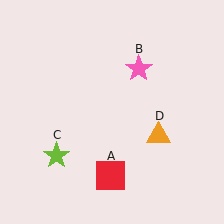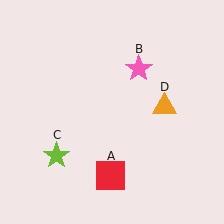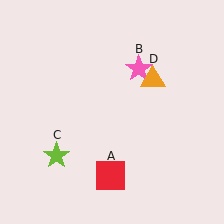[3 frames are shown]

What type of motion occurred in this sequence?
The orange triangle (object D) rotated counterclockwise around the center of the scene.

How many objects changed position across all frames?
1 object changed position: orange triangle (object D).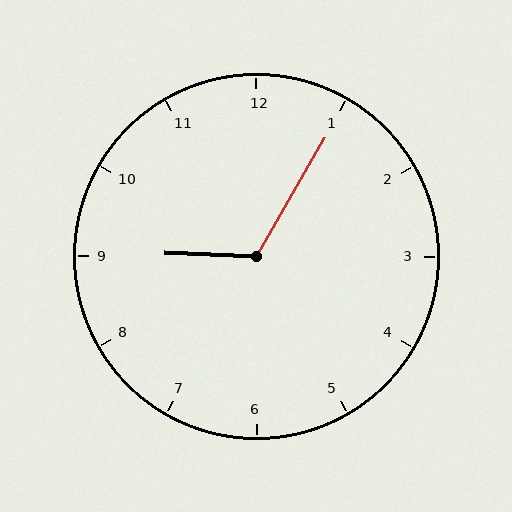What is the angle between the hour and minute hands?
Approximately 118 degrees.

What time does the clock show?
9:05.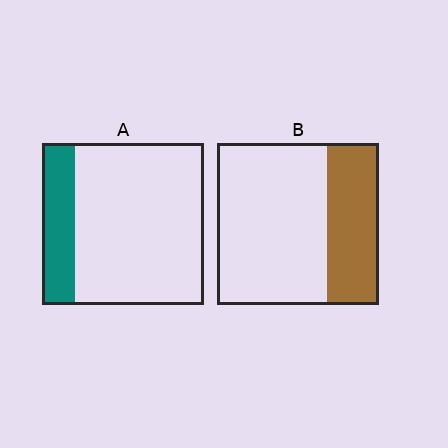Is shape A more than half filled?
No.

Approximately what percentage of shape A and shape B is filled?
A is approximately 20% and B is approximately 30%.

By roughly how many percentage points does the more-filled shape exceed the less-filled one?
By roughly 10 percentage points (B over A).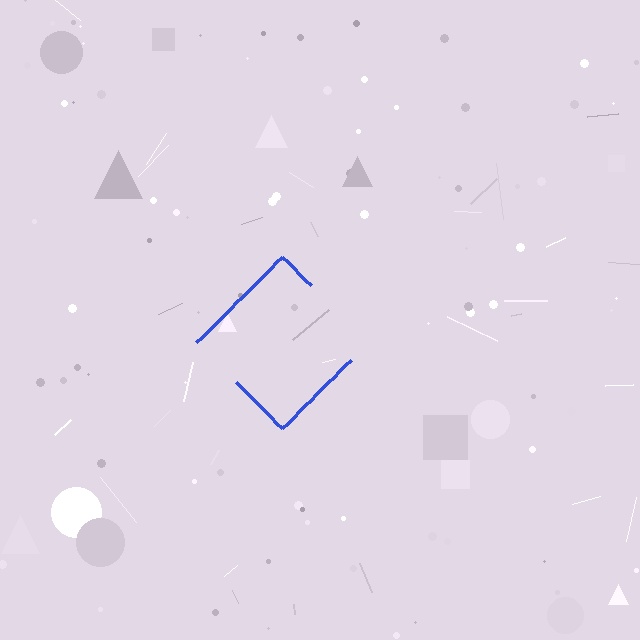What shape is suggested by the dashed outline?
The dashed outline suggests a diamond.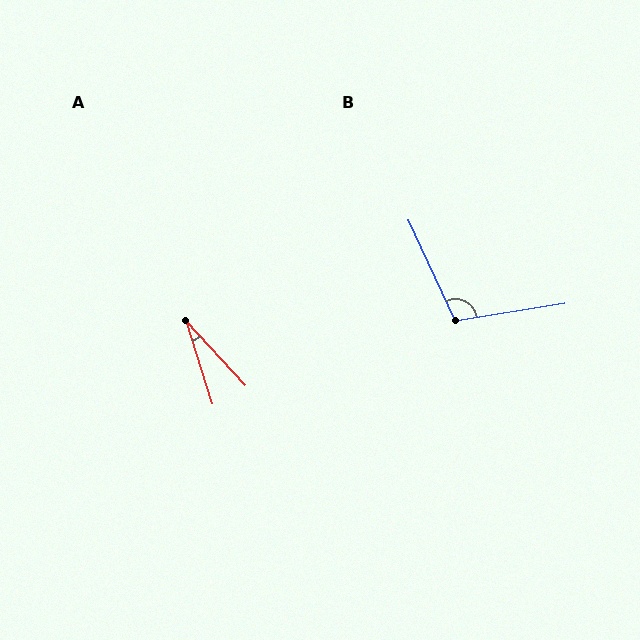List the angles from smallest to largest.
A (25°), B (106°).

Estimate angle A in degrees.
Approximately 25 degrees.